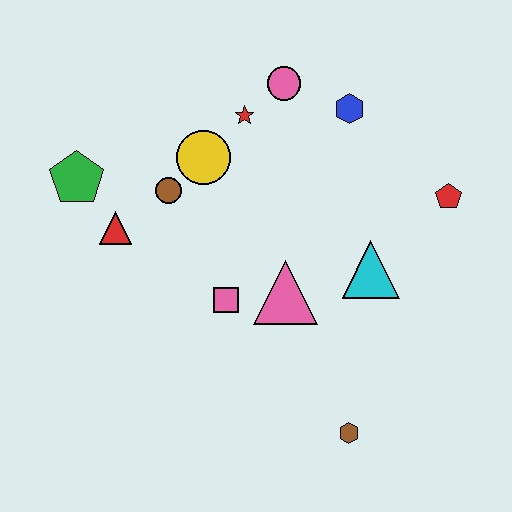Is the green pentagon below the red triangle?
No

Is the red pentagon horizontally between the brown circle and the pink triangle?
No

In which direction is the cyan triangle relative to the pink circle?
The cyan triangle is below the pink circle.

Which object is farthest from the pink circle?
The brown hexagon is farthest from the pink circle.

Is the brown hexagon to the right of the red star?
Yes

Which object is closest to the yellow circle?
The brown circle is closest to the yellow circle.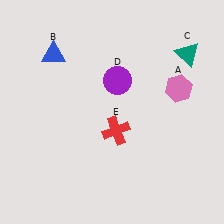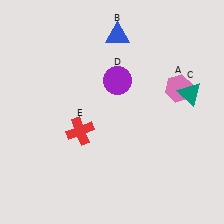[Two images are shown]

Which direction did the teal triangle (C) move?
The teal triangle (C) moved down.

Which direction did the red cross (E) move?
The red cross (E) moved left.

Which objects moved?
The objects that moved are: the blue triangle (B), the teal triangle (C), the red cross (E).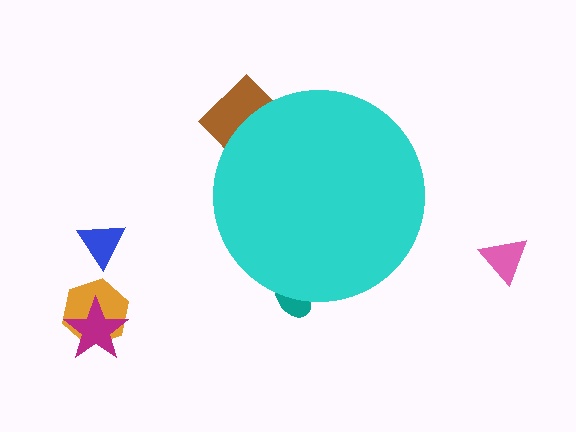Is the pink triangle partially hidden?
No, the pink triangle is fully visible.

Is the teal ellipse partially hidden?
Yes, the teal ellipse is partially hidden behind the cyan circle.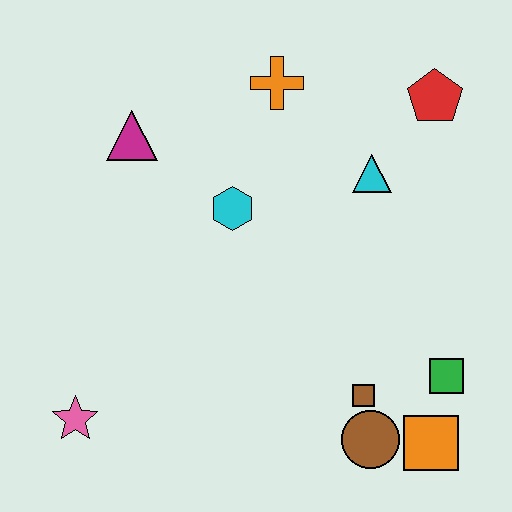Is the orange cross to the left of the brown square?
Yes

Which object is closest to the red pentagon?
The cyan triangle is closest to the red pentagon.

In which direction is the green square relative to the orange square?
The green square is above the orange square.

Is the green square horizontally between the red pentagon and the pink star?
No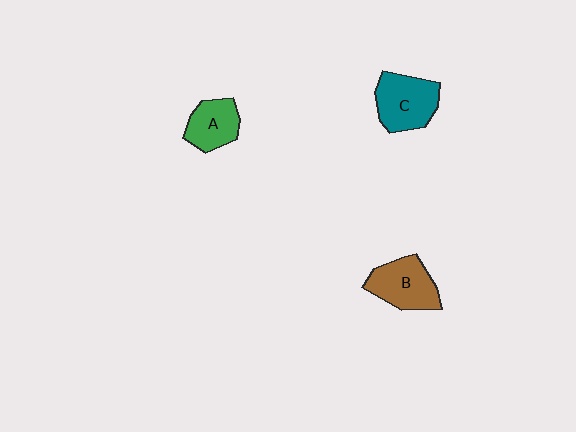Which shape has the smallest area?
Shape A (green).